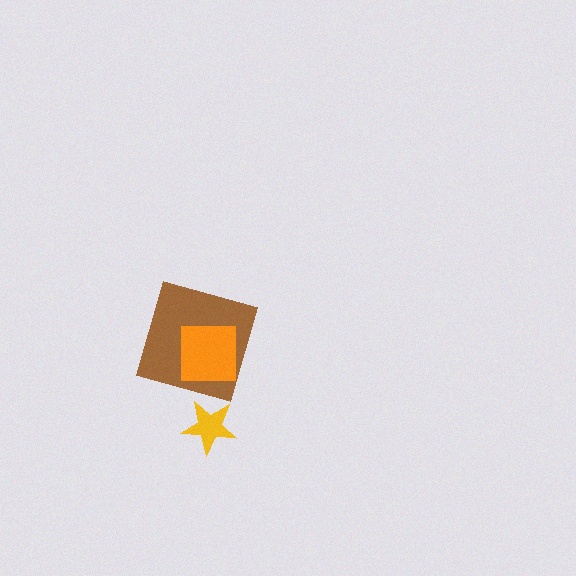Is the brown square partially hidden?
Yes, it is partially covered by another shape.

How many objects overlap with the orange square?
1 object overlaps with the orange square.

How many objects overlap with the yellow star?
0 objects overlap with the yellow star.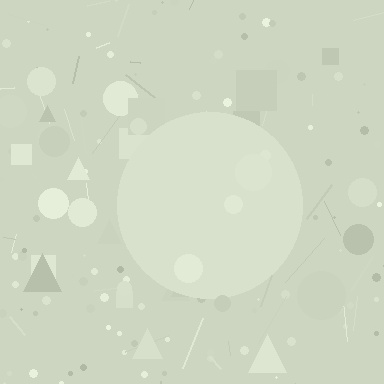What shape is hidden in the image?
A circle is hidden in the image.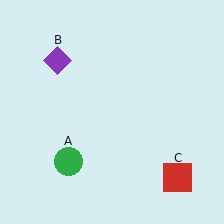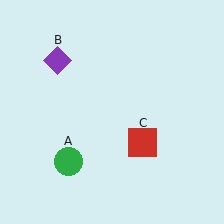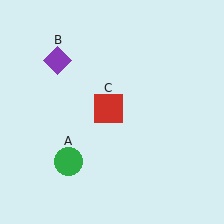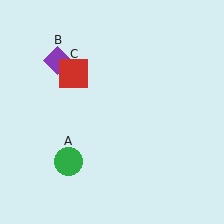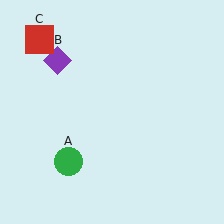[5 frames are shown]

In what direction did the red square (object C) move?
The red square (object C) moved up and to the left.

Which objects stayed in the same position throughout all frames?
Green circle (object A) and purple diamond (object B) remained stationary.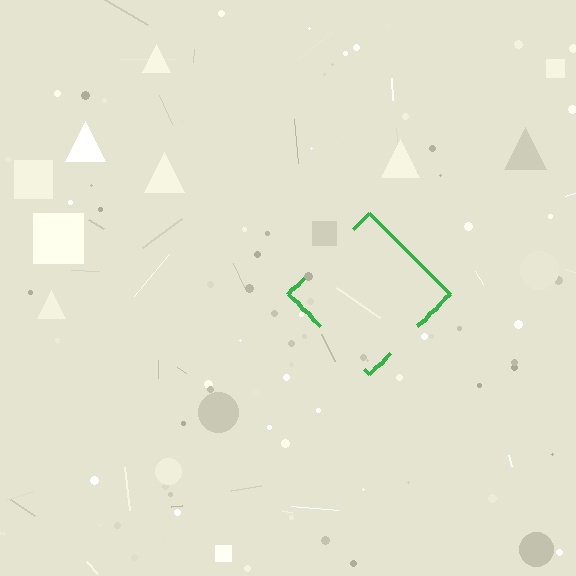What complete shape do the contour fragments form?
The contour fragments form a diamond.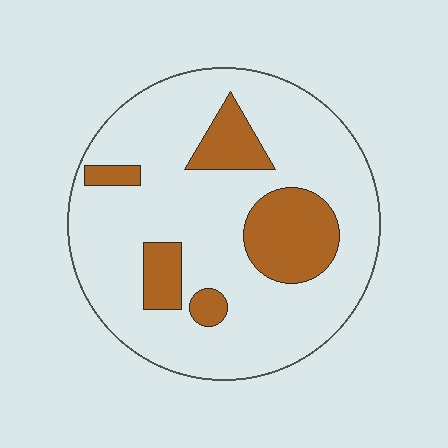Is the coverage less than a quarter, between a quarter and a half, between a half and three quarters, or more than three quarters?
Less than a quarter.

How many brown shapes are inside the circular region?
5.